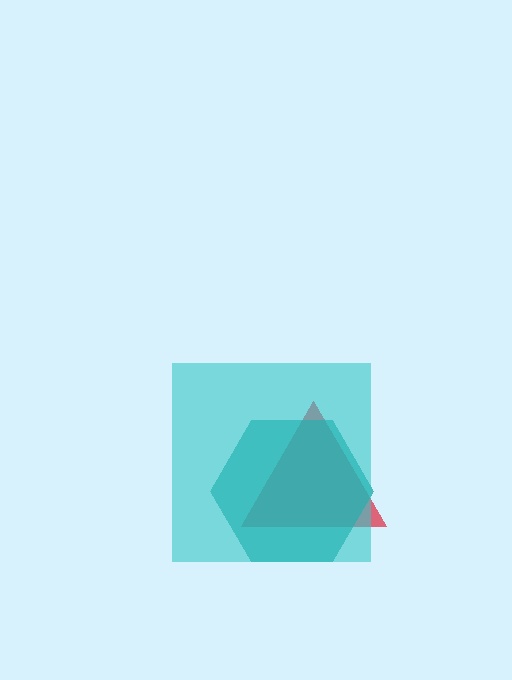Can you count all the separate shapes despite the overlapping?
Yes, there are 3 separate shapes.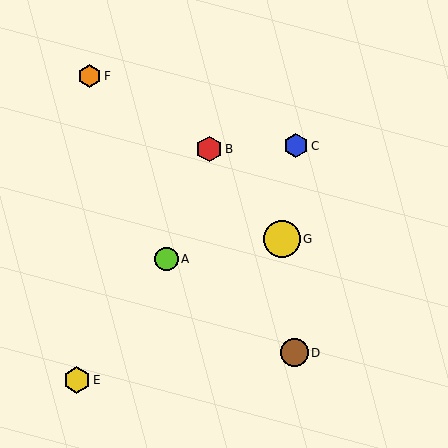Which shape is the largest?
The yellow circle (labeled G) is the largest.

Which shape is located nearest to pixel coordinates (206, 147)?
The red hexagon (labeled B) at (209, 149) is nearest to that location.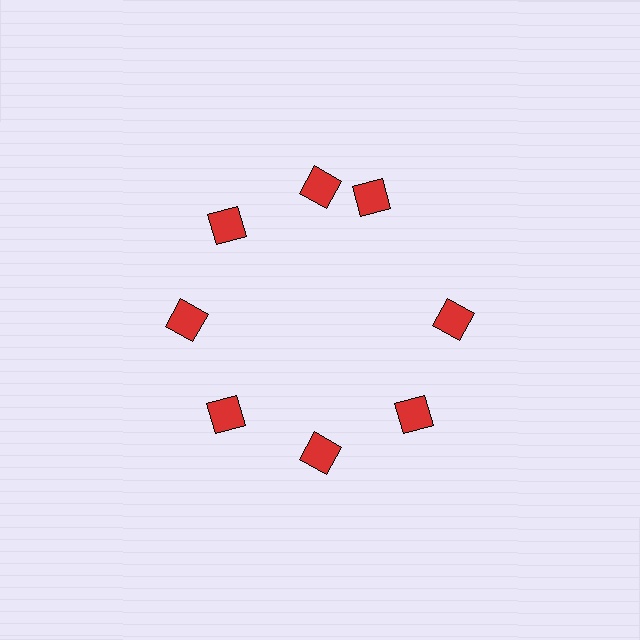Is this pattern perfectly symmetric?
No. The 8 red diamonds are arranged in a ring, but one element near the 2 o'clock position is rotated out of alignment along the ring, breaking the 8-fold rotational symmetry.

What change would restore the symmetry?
The symmetry would be restored by rotating it back into even spacing with its neighbors so that all 8 diamonds sit at equal angles and equal distance from the center.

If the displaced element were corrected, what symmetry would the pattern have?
It would have 8-fold rotational symmetry — the pattern would map onto itself every 45 degrees.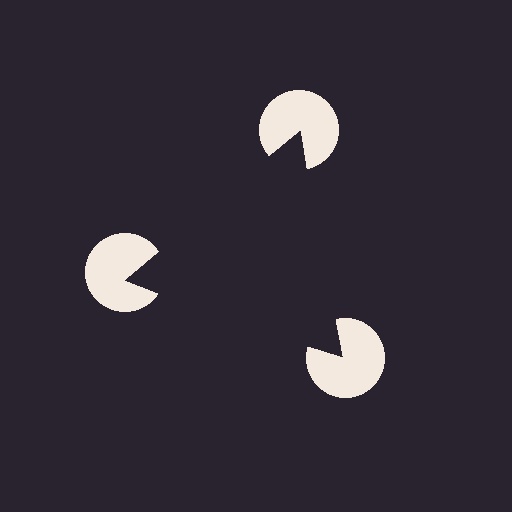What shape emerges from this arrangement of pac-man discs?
An illusory triangle — its edges are inferred from the aligned wedge cuts in the pac-man discs, not physically drawn.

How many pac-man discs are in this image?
There are 3 — one at each vertex of the illusory triangle.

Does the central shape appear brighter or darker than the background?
It typically appears slightly darker than the background, even though no actual brightness change is drawn.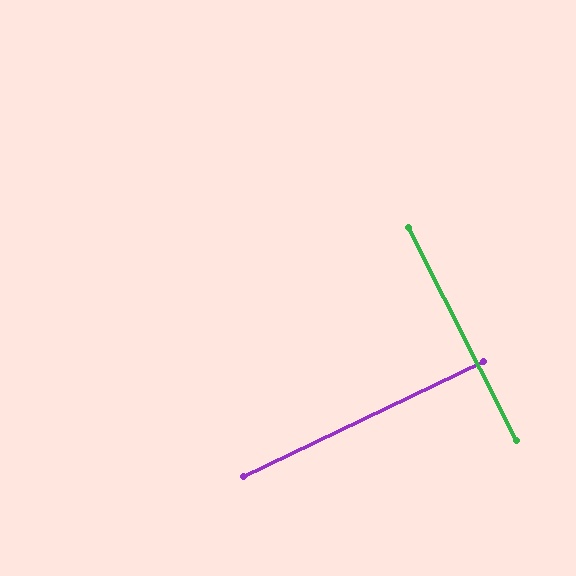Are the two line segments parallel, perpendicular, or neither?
Perpendicular — they meet at approximately 89°.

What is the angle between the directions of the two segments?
Approximately 89 degrees.